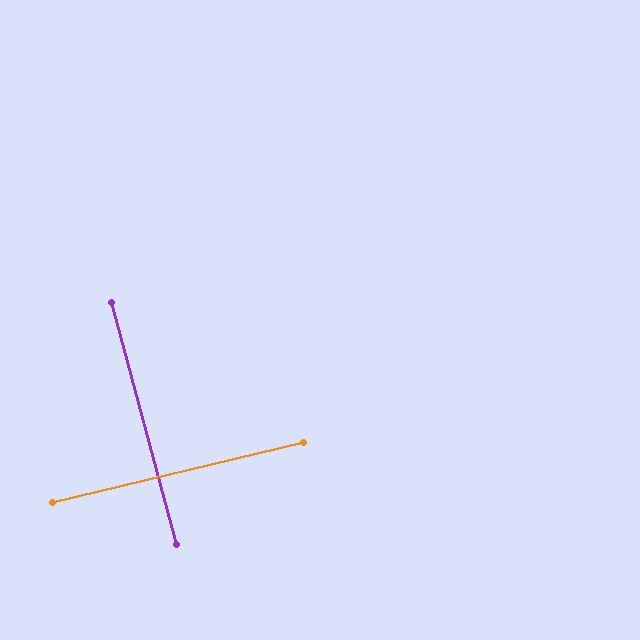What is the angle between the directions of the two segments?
Approximately 88 degrees.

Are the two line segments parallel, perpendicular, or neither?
Perpendicular — they meet at approximately 88°.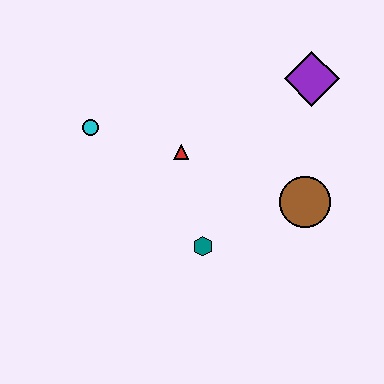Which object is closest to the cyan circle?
The red triangle is closest to the cyan circle.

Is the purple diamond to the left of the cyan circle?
No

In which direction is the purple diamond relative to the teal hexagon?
The purple diamond is above the teal hexagon.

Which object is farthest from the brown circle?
The cyan circle is farthest from the brown circle.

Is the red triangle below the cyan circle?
Yes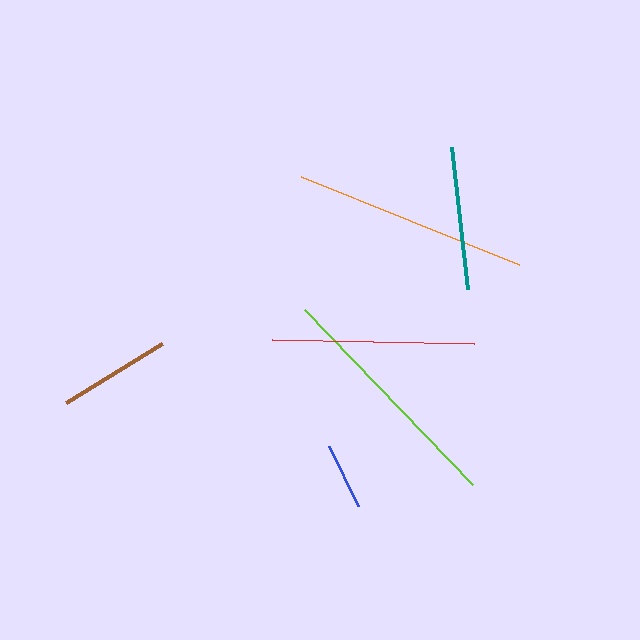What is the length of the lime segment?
The lime segment is approximately 243 pixels long.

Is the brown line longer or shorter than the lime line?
The lime line is longer than the brown line.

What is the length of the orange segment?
The orange segment is approximately 235 pixels long.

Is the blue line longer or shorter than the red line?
The red line is longer than the blue line.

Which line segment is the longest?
The lime line is the longest at approximately 243 pixels.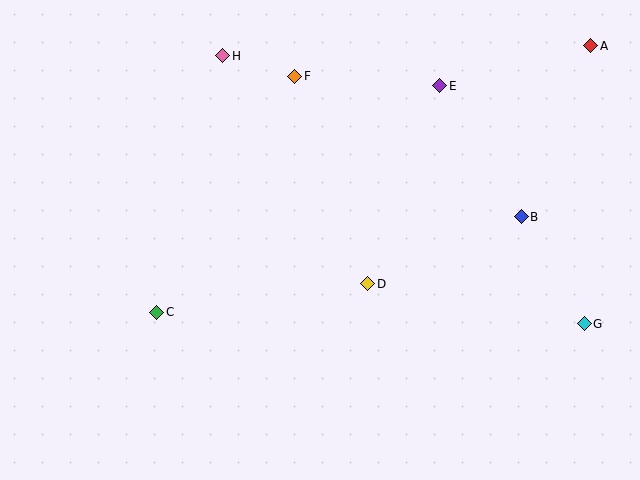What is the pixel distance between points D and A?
The distance between D and A is 326 pixels.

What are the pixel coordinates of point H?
Point H is at (223, 56).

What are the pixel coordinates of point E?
Point E is at (440, 86).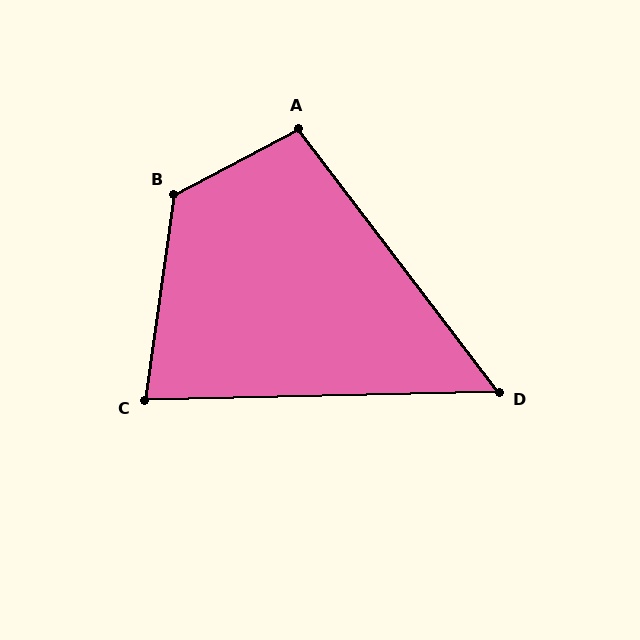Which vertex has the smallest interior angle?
D, at approximately 54 degrees.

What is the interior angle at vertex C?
Approximately 81 degrees (acute).